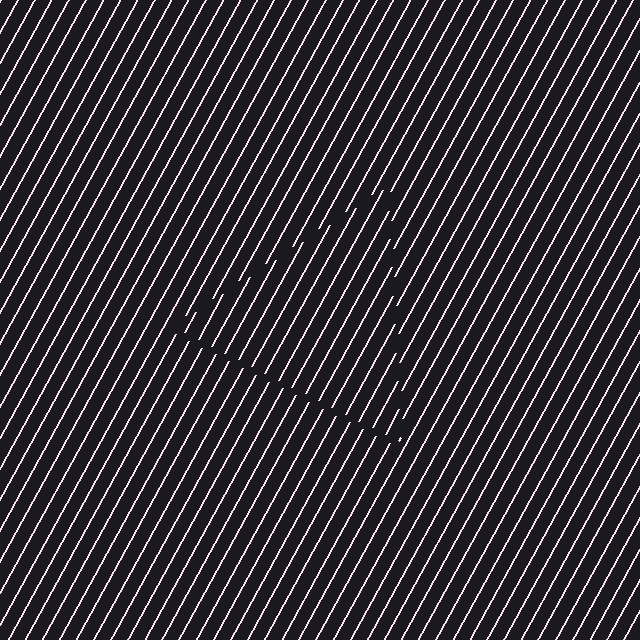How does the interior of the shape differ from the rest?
The interior of the shape contains the same grating, shifted by half a period — the contour is defined by the phase discontinuity where line-ends from the inner and outer gratings abut.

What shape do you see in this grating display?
An illusory triangle. The interior of the shape contains the same grating, shifted by half a period — the contour is defined by the phase discontinuity where line-ends from the inner and outer gratings abut.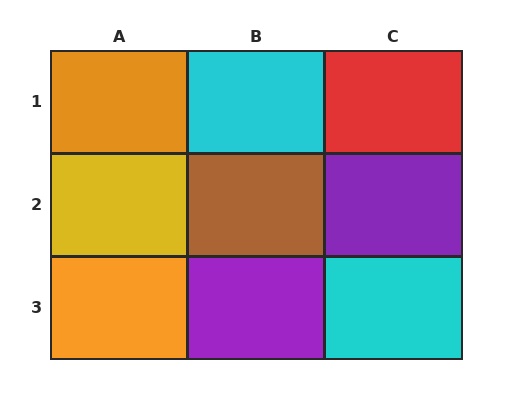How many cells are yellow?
1 cell is yellow.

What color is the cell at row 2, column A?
Yellow.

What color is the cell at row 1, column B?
Cyan.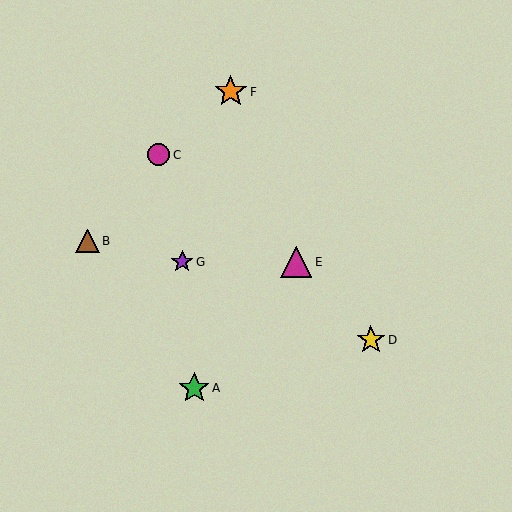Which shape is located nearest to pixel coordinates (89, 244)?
The brown triangle (labeled B) at (87, 241) is nearest to that location.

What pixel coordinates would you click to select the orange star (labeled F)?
Click at (230, 92) to select the orange star F.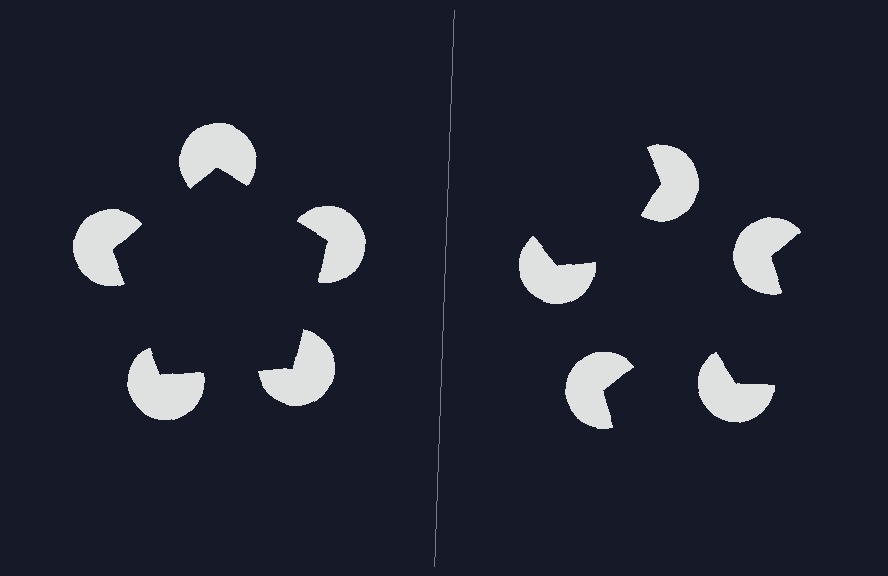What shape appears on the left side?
An illusory pentagon.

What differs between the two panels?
The pac-man discs are positioned identically on both sides; only the wedge orientations differ. On the left they align to a pentagon; on the right they are misaligned.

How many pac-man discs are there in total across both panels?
10 — 5 on each side.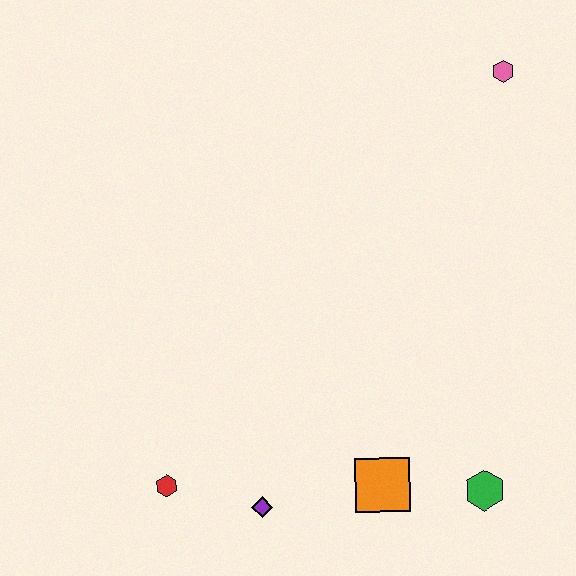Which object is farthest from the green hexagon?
The pink hexagon is farthest from the green hexagon.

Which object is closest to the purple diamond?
The red hexagon is closest to the purple diamond.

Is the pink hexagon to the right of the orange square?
Yes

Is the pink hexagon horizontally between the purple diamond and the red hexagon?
No